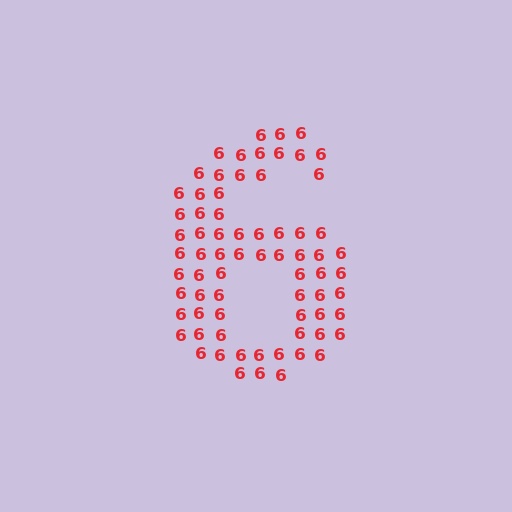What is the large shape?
The large shape is the digit 6.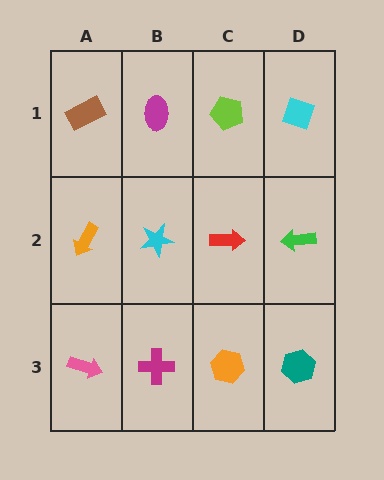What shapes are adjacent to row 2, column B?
A magenta ellipse (row 1, column B), a magenta cross (row 3, column B), an orange arrow (row 2, column A), a red arrow (row 2, column C).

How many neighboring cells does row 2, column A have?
3.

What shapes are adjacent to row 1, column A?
An orange arrow (row 2, column A), a magenta ellipse (row 1, column B).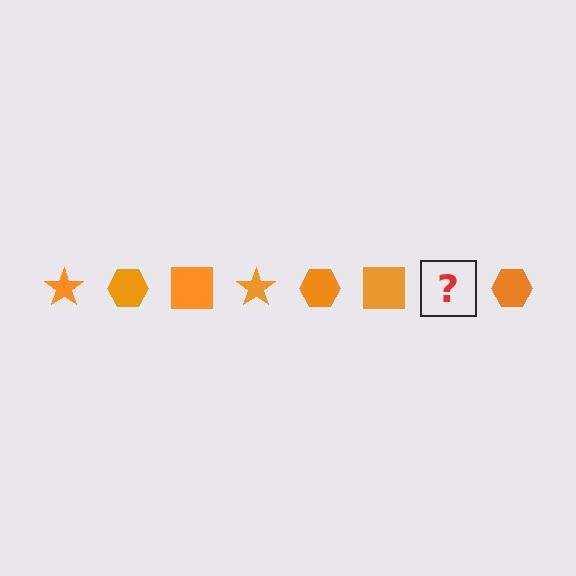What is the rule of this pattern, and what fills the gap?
The rule is that the pattern cycles through star, hexagon, square shapes in orange. The gap should be filled with an orange star.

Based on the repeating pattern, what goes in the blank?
The blank should be an orange star.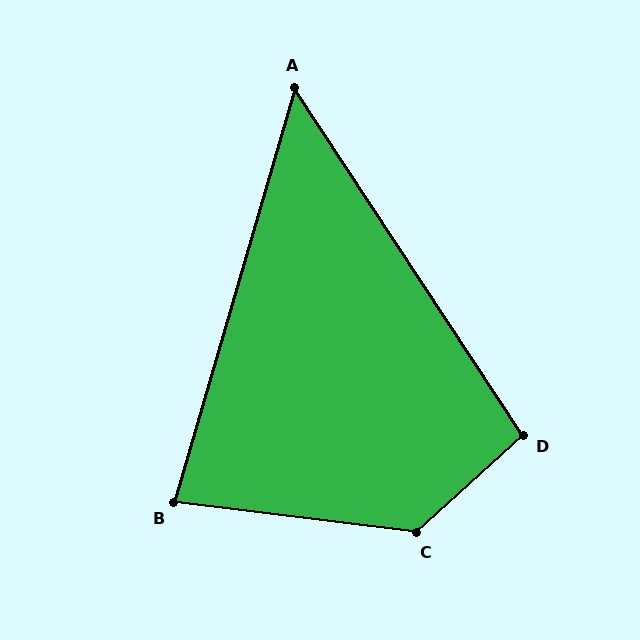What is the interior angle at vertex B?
Approximately 81 degrees (acute).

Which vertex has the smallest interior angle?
A, at approximately 50 degrees.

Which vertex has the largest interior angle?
C, at approximately 130 degrees.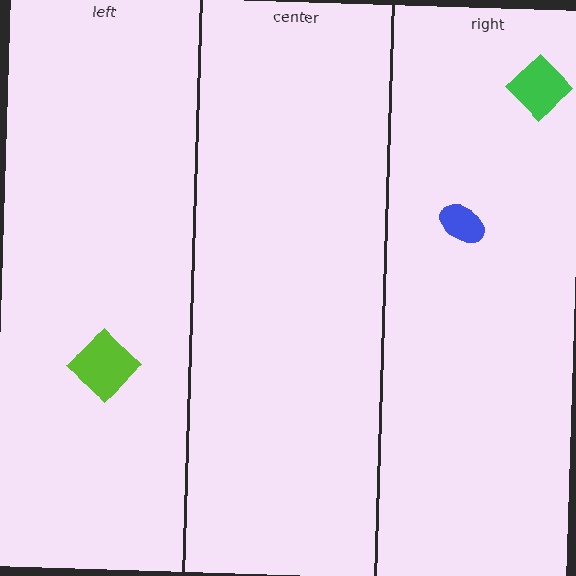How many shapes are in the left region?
1.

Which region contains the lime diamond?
The left region.